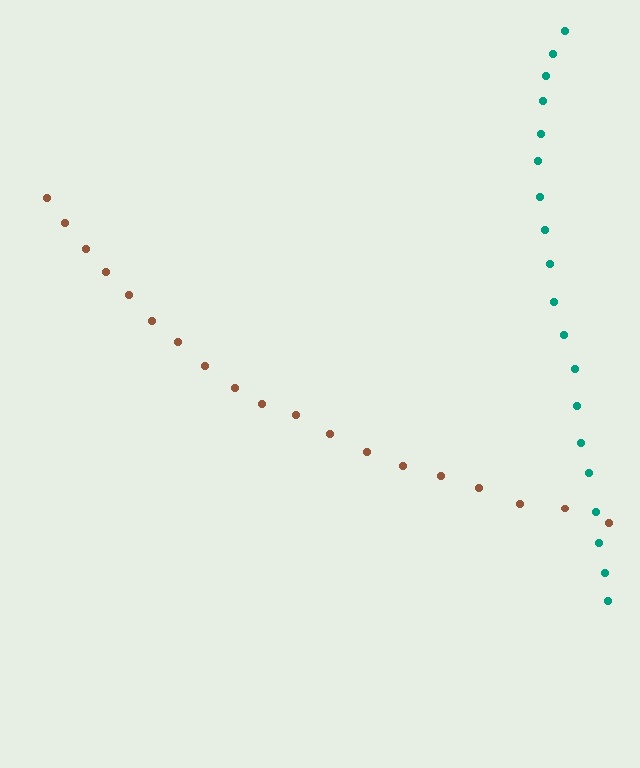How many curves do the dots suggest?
There are 2 distinct paths.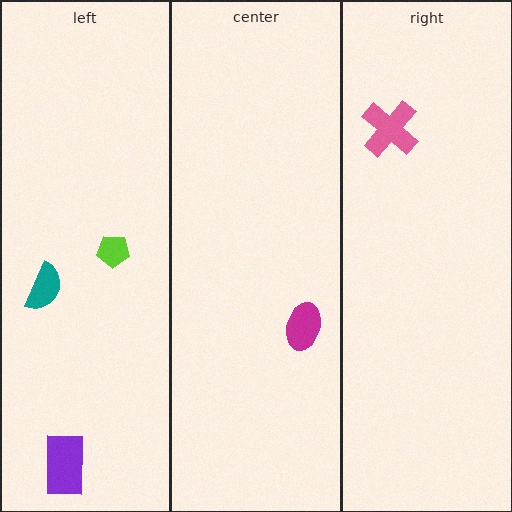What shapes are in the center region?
The magenta ellipse.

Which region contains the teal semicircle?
The left region.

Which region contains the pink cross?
The right region.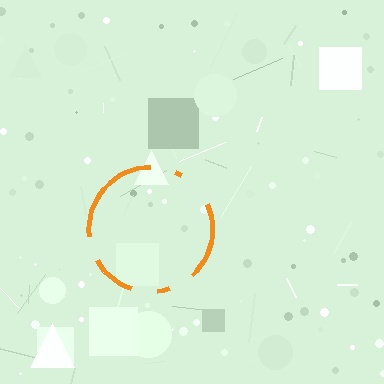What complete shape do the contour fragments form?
The contour fragments form a circle.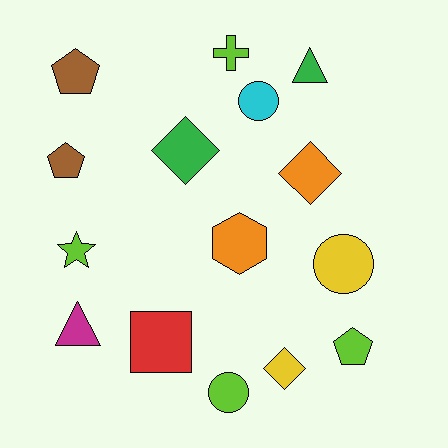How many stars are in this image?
There is 1 star.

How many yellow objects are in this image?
There are 2 yellow objects.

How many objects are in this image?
There are 15 objects.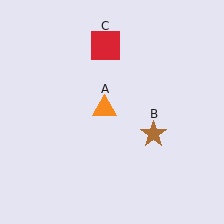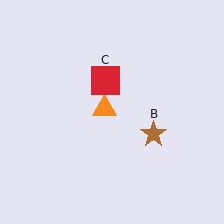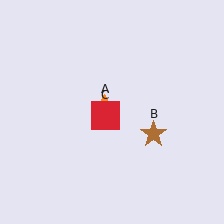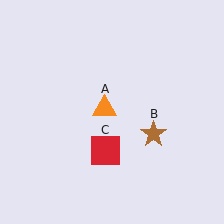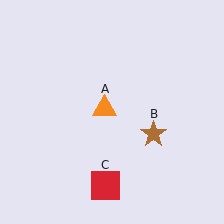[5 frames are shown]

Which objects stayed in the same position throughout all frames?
Orange triangle (object A) and brown star (object B) remained stationary.